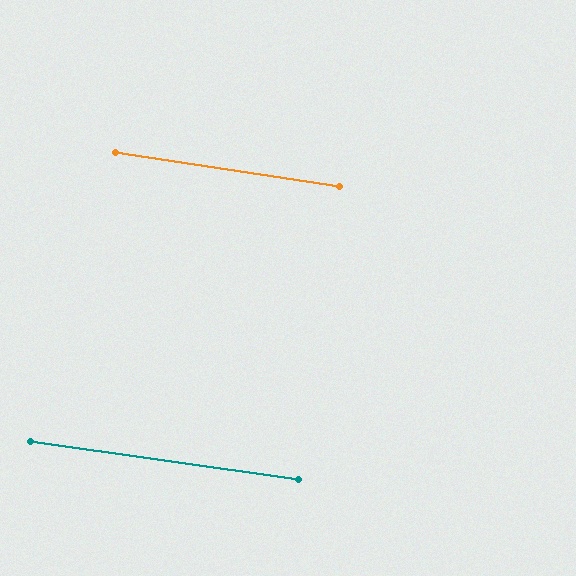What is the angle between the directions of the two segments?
Approximately 1 degree.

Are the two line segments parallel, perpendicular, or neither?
Parallel — their directions differ by only 0.6°.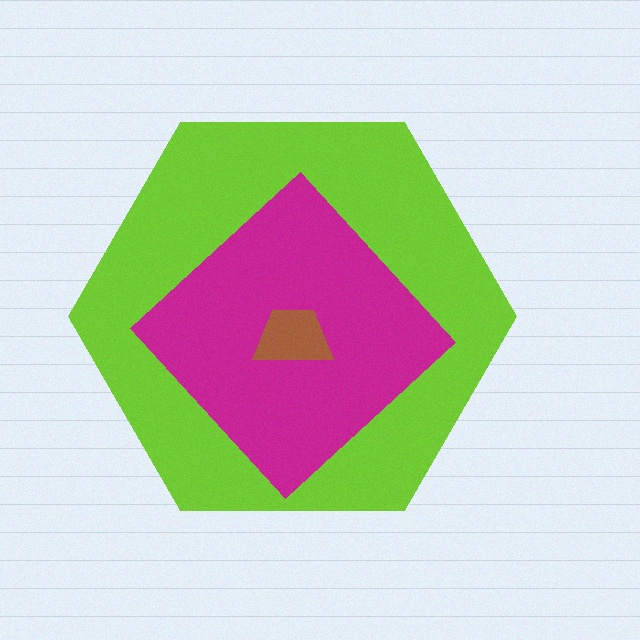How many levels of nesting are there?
3.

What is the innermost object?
The brown trapezoid.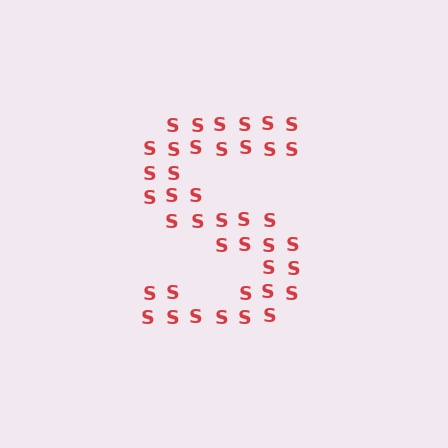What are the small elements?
The small elements are letter S's.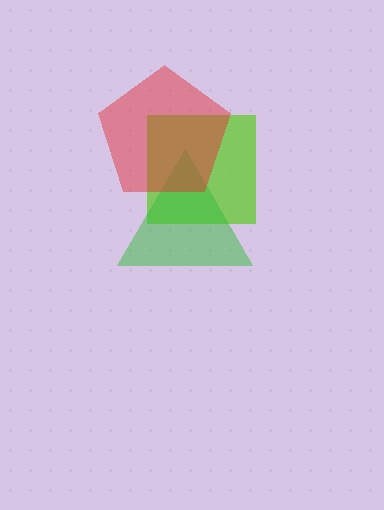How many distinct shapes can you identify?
There are 3 distinct shapes: a lime square, a green triangle, a red pentagon.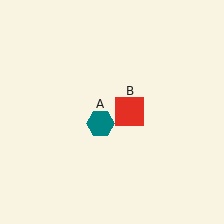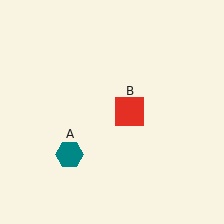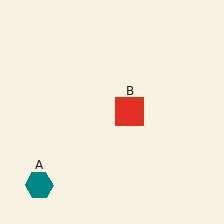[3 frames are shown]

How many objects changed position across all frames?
1 object changed position: teal hexagon (object A).